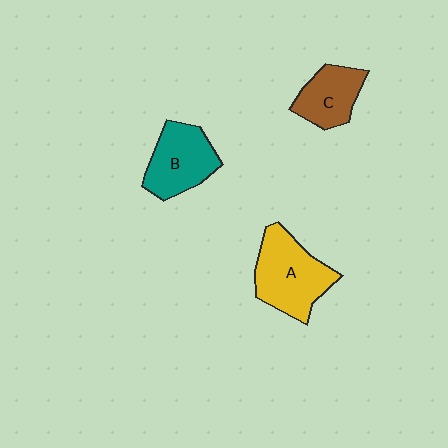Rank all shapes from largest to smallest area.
From largest to smallest: A (yellow), B (teal), C (brown).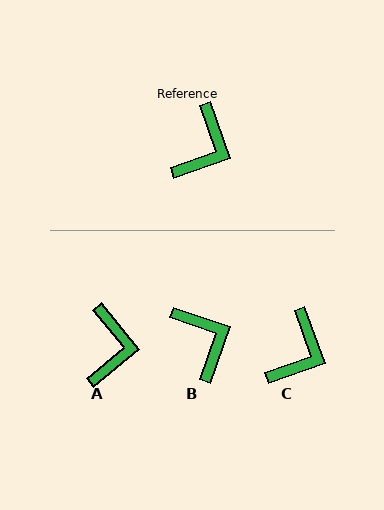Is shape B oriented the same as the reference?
No, it is off by about 51 degrees.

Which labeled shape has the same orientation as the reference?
C.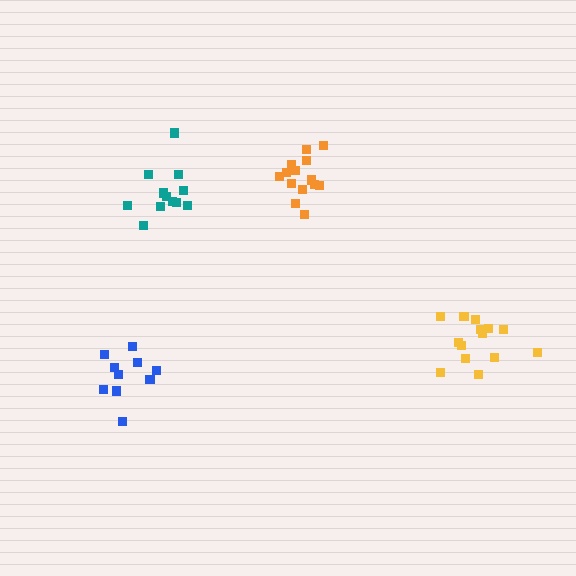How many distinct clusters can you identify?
There are 4 distinct clusters.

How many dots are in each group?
Group 1: 12 dots, Group 2: 10 dots, Group 3: 14 dots, Group 4: 14 dots (50 total).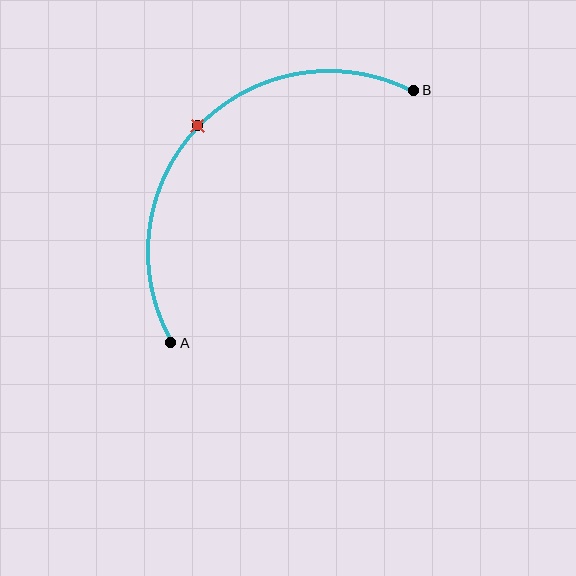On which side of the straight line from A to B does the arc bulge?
The arc bulges above and to the left of the straight line connecting A and B.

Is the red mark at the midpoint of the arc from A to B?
Yes. The red mark lies on the arc at equal arc-length from both A and B — it is the arc midpoint.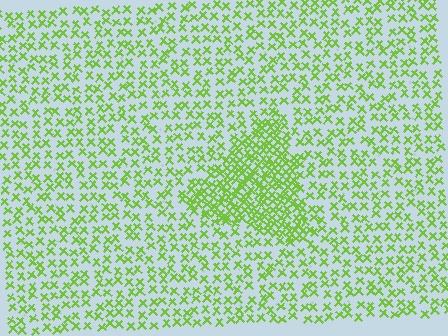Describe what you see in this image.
The image contains small lime elements arranged at two different densities. A triangle-shaped region is visible where the elements are more densely packed than the surrounding area.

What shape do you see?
I see a triangle.